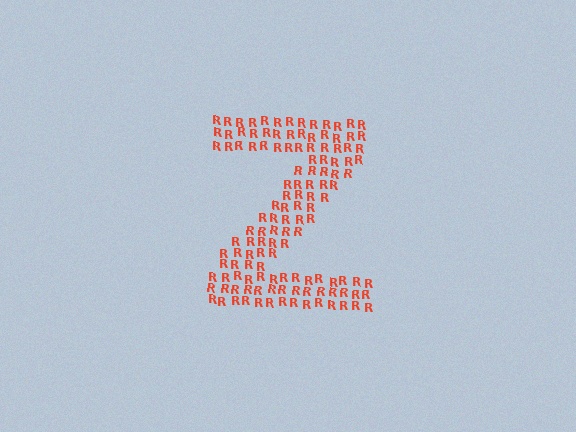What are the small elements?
The small elements are letter R's.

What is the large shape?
The large shape is the letter Z.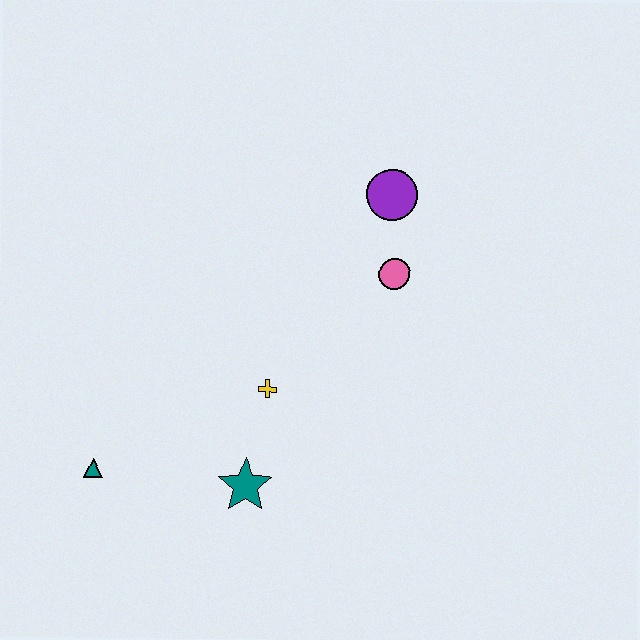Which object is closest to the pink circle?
The purple circle is closest to the pink circle.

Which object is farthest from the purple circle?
The teal triangle is farthest from the purple circle.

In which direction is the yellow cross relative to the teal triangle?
The yellow cross is to the right of the teal triangle.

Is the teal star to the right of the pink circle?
No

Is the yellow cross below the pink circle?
Yes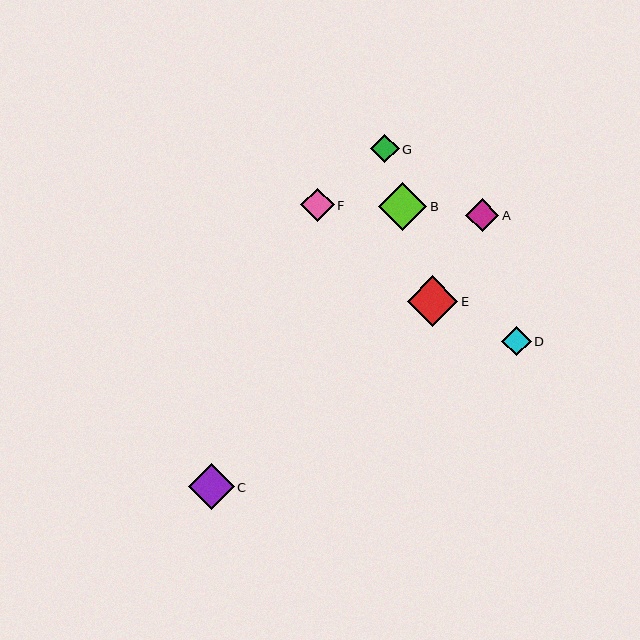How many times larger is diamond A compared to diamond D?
Diamond A is approximately 1.1 times the size of diamond D.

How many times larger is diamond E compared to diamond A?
Diamond E is approximately 1.5 times the size of diamond A.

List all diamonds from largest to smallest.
From largest to smallest: E, B, C, F, A, D, G.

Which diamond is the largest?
Diamond E is the largest with a size of approximately 51 pixels.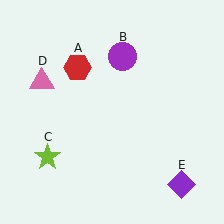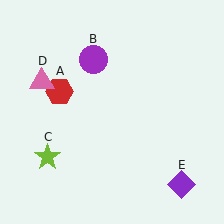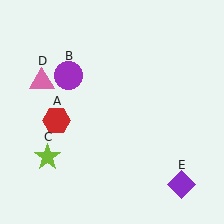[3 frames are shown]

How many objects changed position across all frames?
2 objects changed position: red hexagon (object A), purple circle (object B).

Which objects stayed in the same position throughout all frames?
Lime star (object C) and pink triangle (object D) and purple diamond (object E) remained stationary.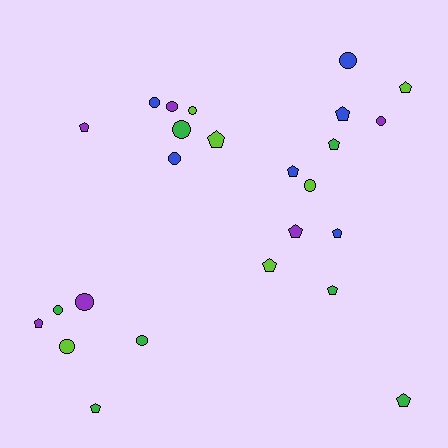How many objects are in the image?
There are 25 objects.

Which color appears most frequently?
Green, with 7 objects.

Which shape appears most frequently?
Pentagon, with 13 objects.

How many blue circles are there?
There are 3 blue circles.